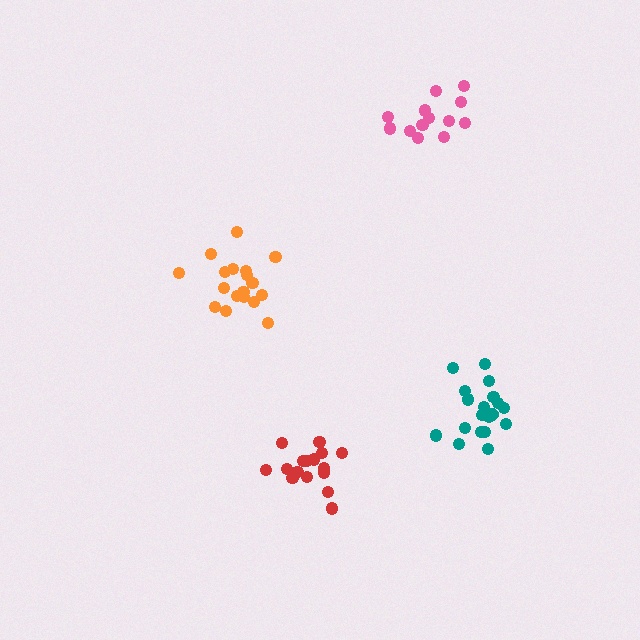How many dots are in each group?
Group 1: 19 dots, Group 2: 13 dots, Group 3: 19 dots, Group 4: 17 dots (68 total).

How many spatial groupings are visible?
There are 4 spatial groupings.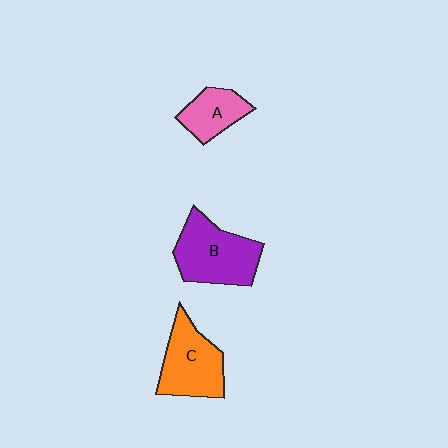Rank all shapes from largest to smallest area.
From largest to smallest: B (purple), C (orange), A (pink).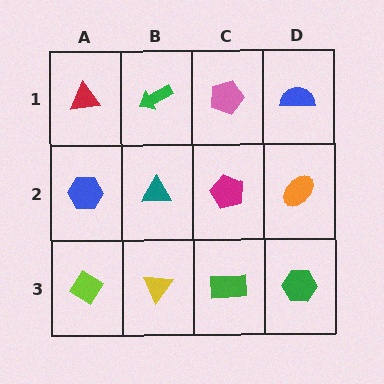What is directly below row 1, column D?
An orange ellipse.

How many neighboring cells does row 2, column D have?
3.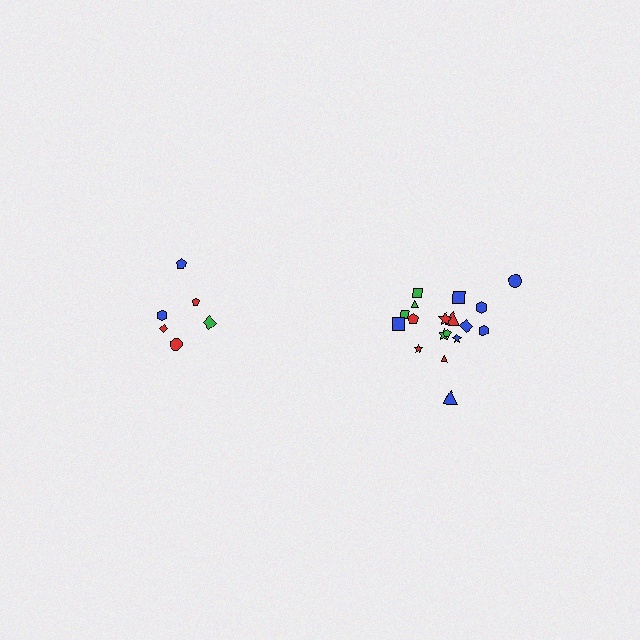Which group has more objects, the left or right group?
The right group.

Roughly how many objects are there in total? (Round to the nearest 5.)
Roughly 25 objects in total.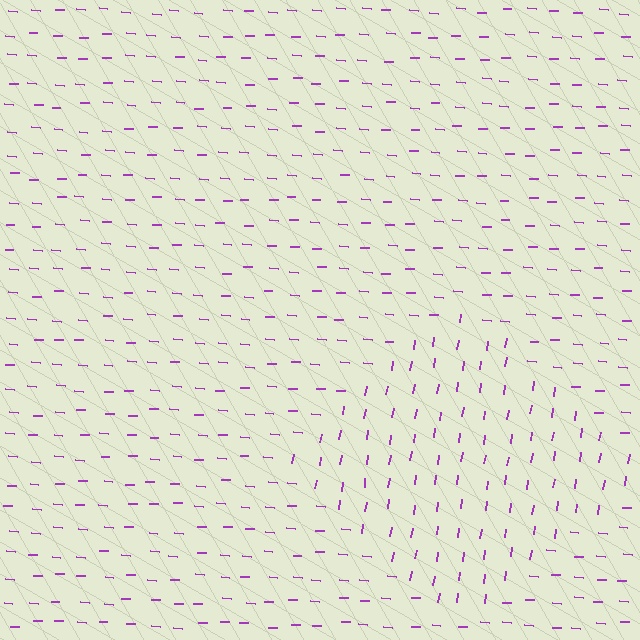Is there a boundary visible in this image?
Yes, there is a texture boundary formed by a change in line orientation.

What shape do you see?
I see a diamond.